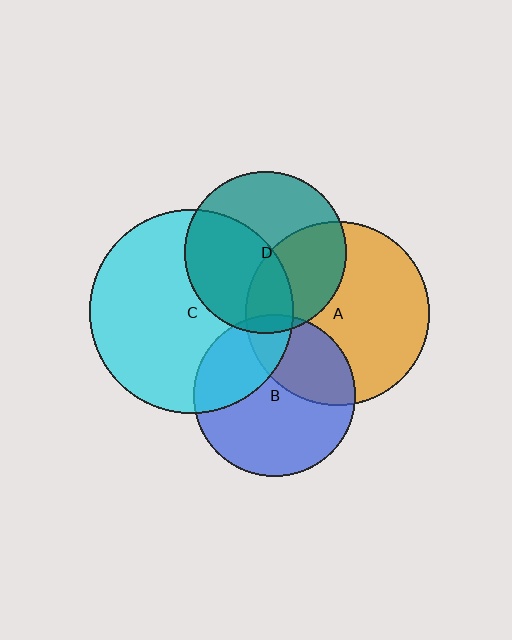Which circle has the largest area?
Circle C (cyan).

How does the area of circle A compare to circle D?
Approximately 1.3 times.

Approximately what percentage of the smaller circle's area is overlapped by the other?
Approximately 45%.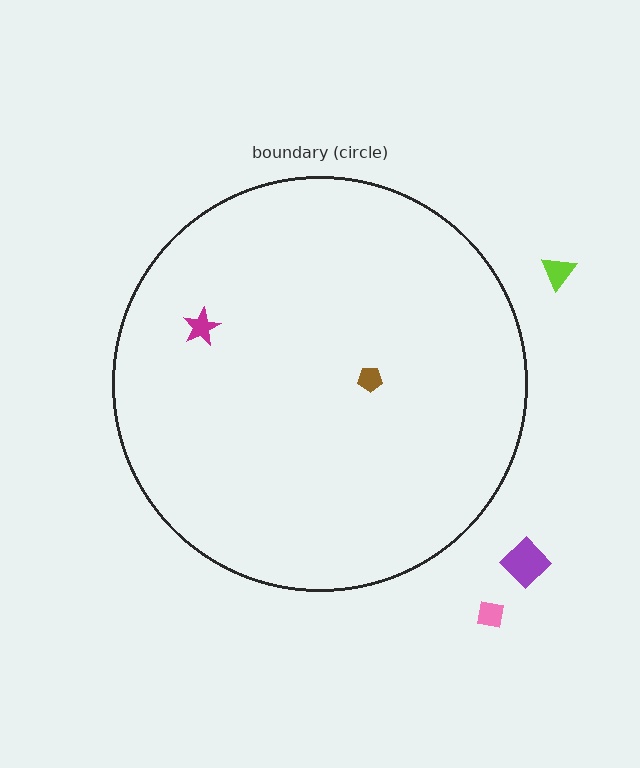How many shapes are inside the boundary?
2 inside, 3 outside.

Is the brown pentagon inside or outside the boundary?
Inside.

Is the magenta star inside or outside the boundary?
Inside.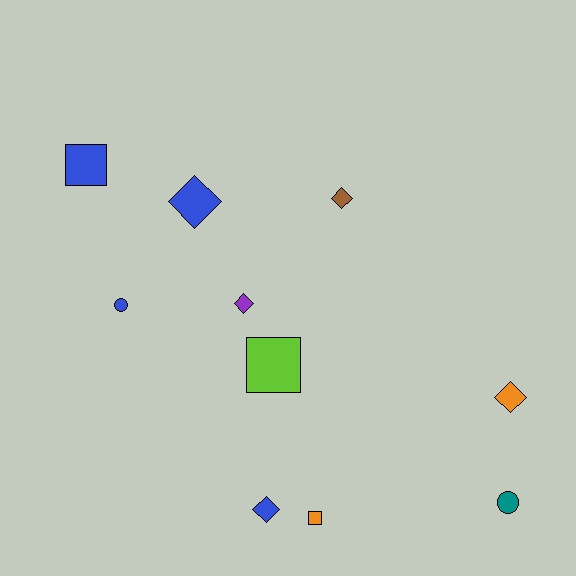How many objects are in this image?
There are 10 objects.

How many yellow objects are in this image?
There are no yellow objects.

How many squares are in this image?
There are 3 squares.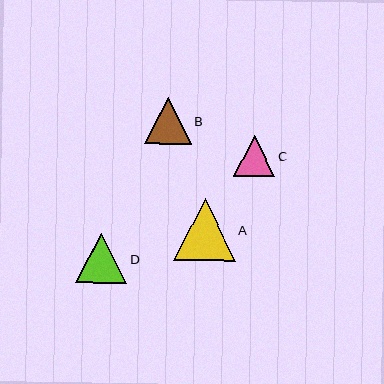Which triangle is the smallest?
Triangle C is the smallest with a size of approximately 41 pixels.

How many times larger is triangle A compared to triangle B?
Triangle A is approximately 1.3 times the size of triangle B.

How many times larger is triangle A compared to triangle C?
Triangle A is approximately 1.5 times the size of triangle C.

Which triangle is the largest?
Triangle A is the largest with a size of approximately 61 pixels.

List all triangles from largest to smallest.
From largest to smallest: A, D, B, C.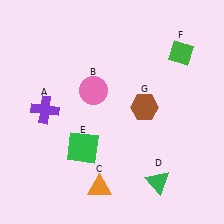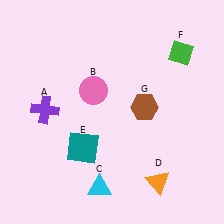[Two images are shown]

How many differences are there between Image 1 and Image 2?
There are 3 differences between the two images.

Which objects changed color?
C changed from orange to cyan. D changed from green to orange. E changed from green to teal.